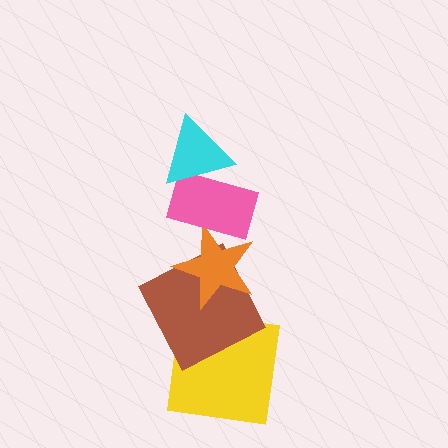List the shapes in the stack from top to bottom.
From top to bottom: the cyan triangle, the pink rectangle, the orange star, the brown square, the yellow square.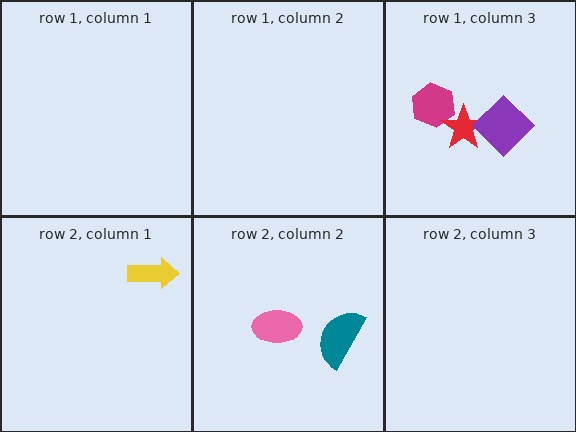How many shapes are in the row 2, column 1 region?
1.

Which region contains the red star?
The row 1, column 3 region.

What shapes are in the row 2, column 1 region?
The yellow arrow.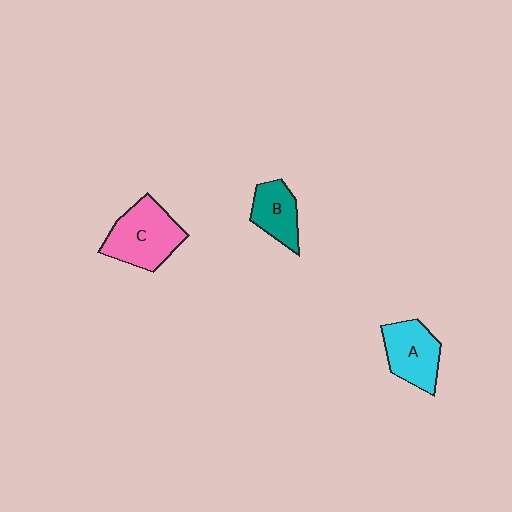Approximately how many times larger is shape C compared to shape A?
Approximately 1.3 times.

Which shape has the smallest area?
Shape B (teal).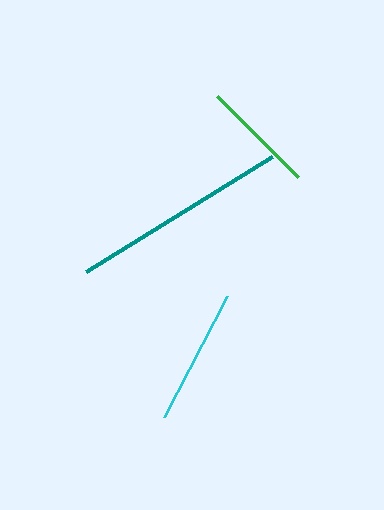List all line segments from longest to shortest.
From longest to shortest: teal, cyan, green.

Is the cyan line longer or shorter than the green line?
The cyan line is longer than the green line.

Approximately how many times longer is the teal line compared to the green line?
The teal line is approximately 1.9 times the length of the green line.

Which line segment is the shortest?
The green line is the shortest at approximately 115 pixels.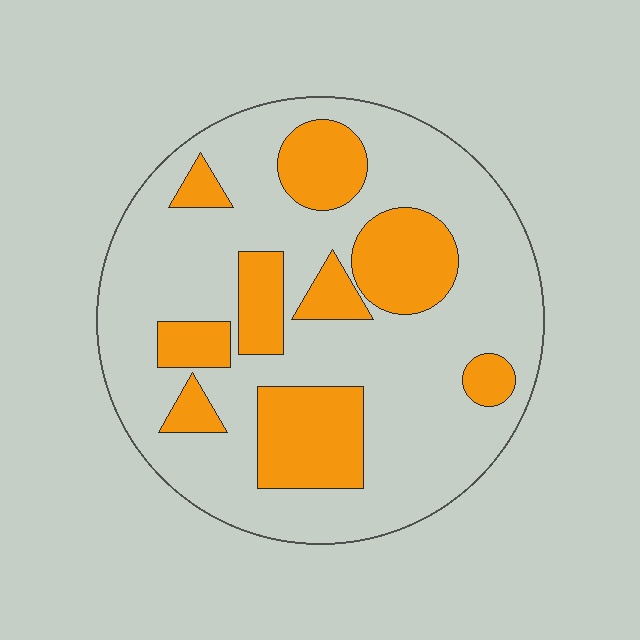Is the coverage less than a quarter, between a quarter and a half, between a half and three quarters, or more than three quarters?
Between a quarter and a half.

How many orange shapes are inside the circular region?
9.